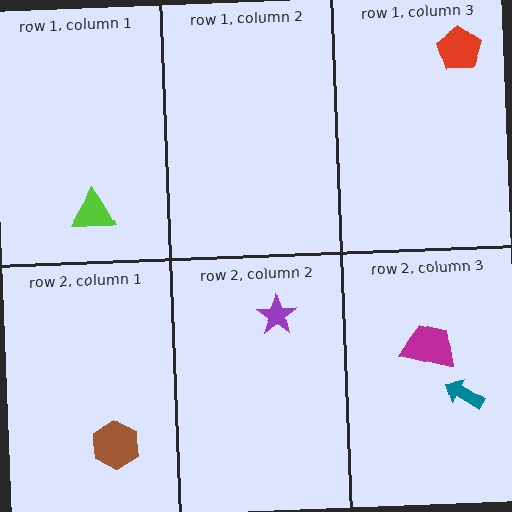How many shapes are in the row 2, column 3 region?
2.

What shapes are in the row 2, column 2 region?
The purple star.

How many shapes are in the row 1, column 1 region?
1.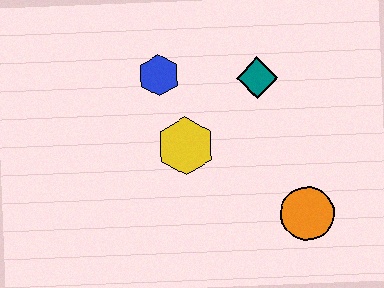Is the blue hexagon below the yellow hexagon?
No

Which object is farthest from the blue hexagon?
The orange circle is farthest from the blue hexagon.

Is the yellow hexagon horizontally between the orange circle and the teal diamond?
No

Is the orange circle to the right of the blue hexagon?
Yes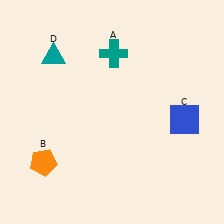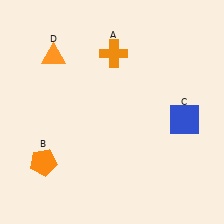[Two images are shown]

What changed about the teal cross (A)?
In Image 1, A is teal. In Image 2, it changed to orange.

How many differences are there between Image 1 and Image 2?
There are 2 differences between the two images.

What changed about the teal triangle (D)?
In Image 1, D is teal. In Image 2, it changed to orange.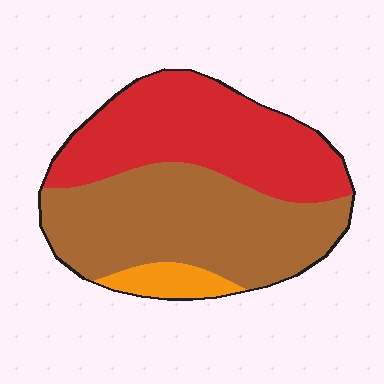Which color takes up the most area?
Brown, at roughly 50%.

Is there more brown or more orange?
Brown.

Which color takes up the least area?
Orange, at roughly 5%.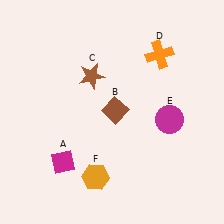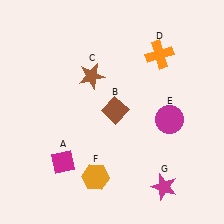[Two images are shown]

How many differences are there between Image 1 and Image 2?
There is 1 difference between the two images.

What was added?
A magenta star (G) was added in Image 2.